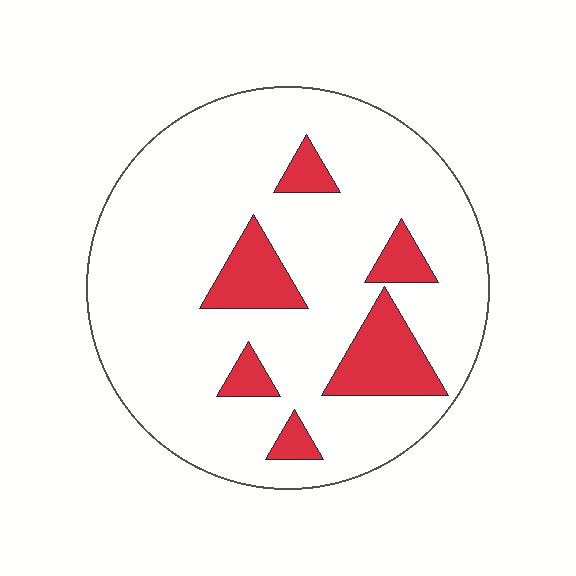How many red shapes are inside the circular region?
6.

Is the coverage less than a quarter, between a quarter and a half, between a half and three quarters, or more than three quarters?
Less than a quarter.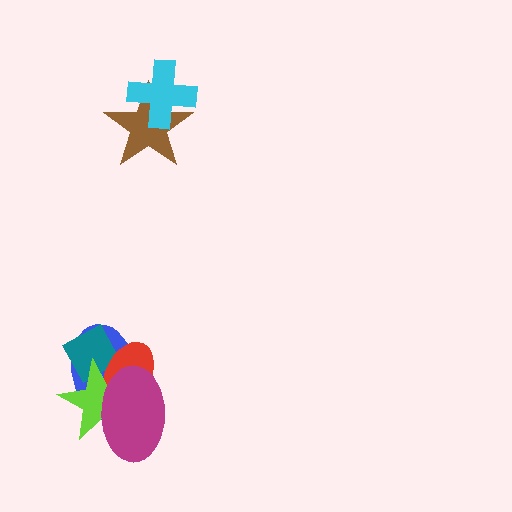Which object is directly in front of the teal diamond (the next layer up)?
The red ellipse is directly in front of the teal diamond.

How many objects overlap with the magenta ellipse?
3 objects overlap with the magenta ellipse.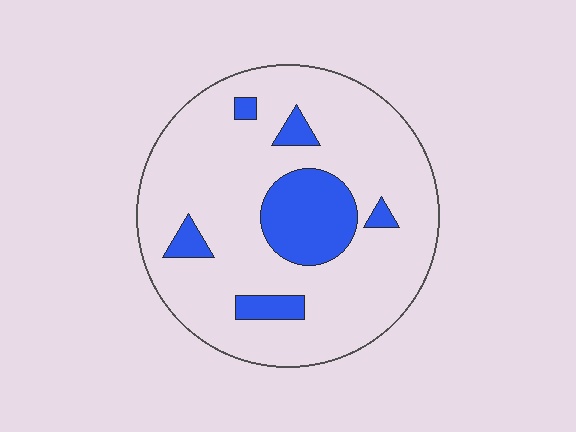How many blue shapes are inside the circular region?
6.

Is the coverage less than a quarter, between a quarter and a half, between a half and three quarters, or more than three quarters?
Less than a quarter.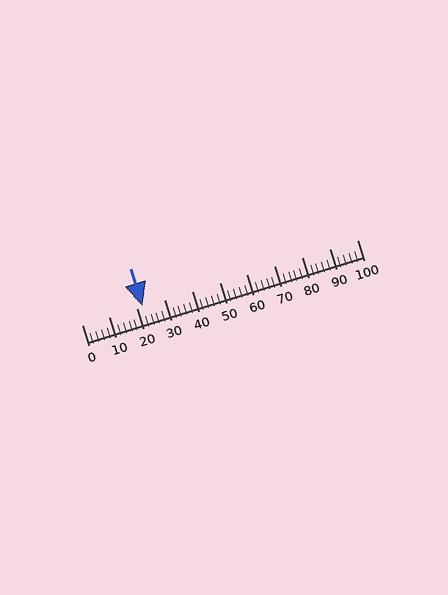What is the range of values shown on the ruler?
The ruler shows values from 0 to 100.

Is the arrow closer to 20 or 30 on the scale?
The arrow is closer to 20.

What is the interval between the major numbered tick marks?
The major tick marks are spaced 10 units apart.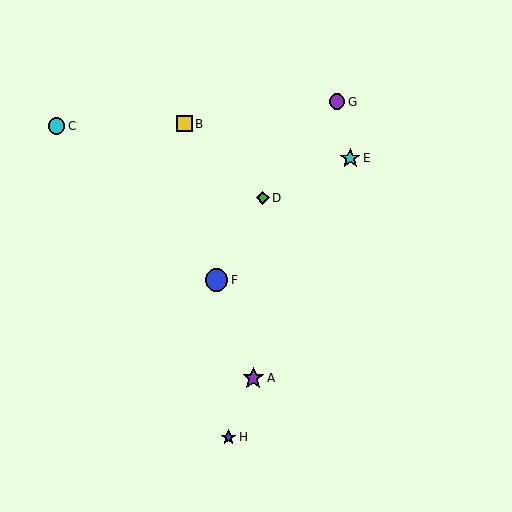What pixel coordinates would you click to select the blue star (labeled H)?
Click at (229, 437) to select the blue star H.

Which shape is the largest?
The blue circle (labeled F) is the largest.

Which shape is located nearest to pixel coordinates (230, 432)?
The blue star (labeled H) at (229, 437) is nearest to that location.